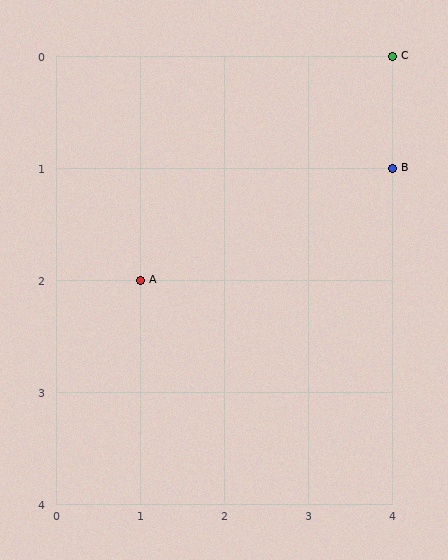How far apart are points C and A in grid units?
Points C and A are 3 columns and 2 rows apart (about 3.6 grid units diagonally).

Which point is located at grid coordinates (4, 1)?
Point B is at (4, 1).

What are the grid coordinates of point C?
Point C is at grid coordinates (4, 0).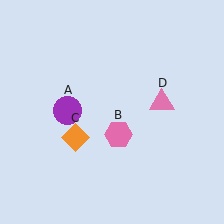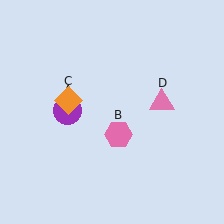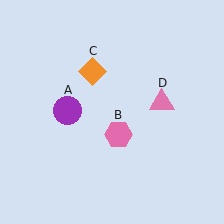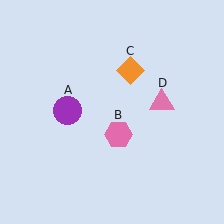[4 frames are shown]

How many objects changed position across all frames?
1 object changed position: orange diamond (object C).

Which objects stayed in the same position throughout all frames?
Purple circle (object A) and pink hexagon (object B) and pink triangle (object D) remained stationary.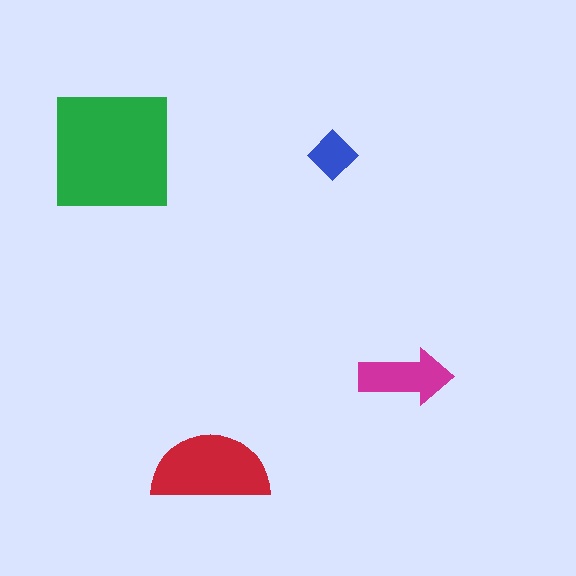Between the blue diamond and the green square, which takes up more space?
The green square.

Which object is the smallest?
The blue diamond.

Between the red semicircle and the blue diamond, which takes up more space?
The red semicircle.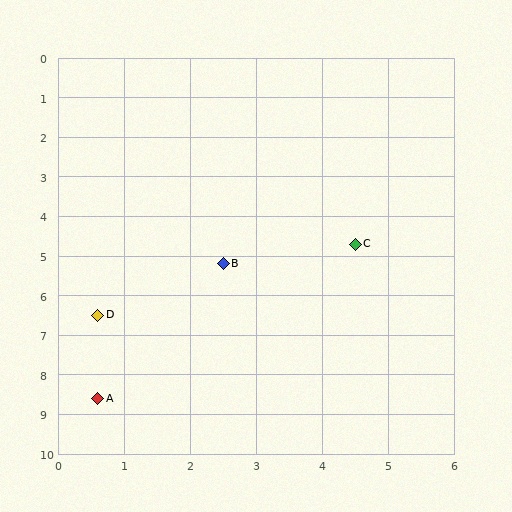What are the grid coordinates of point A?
Point A is at approximately (0.6, 8.6).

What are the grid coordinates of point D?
Point D is at approximately (0.6, 6.5).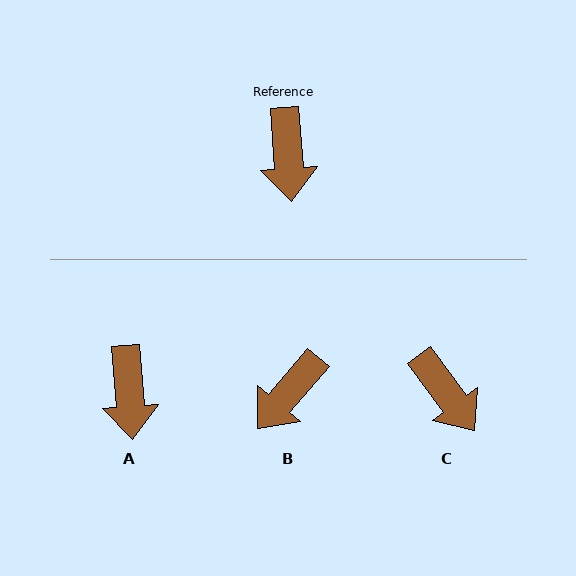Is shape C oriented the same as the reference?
No, it is off by about 32 degrees.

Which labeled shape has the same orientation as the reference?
A.